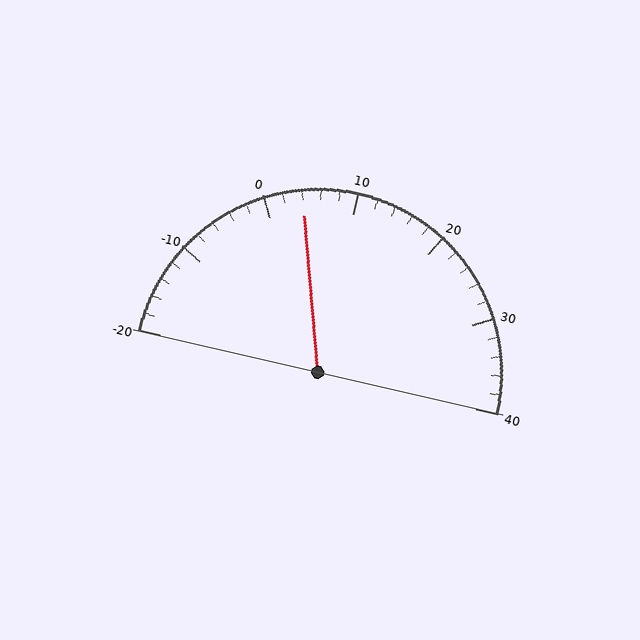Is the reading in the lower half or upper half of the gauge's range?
The reading is in the lower half of the range (-20 to 40).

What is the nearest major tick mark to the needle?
The nearest major tick mark is 0.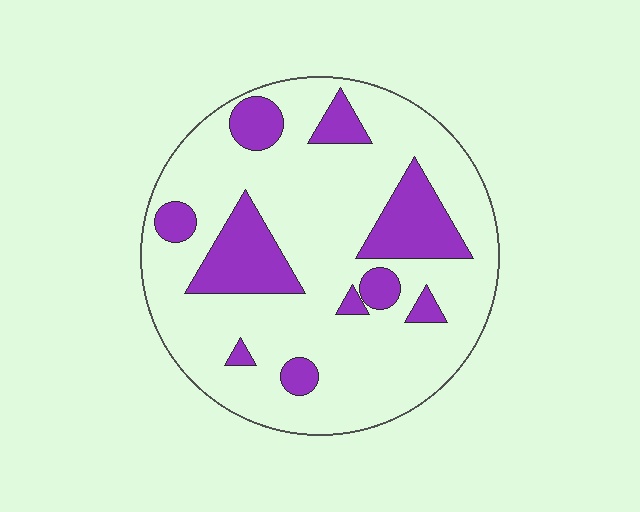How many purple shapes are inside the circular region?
10.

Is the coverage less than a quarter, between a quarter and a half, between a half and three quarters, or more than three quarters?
Less than a quarter.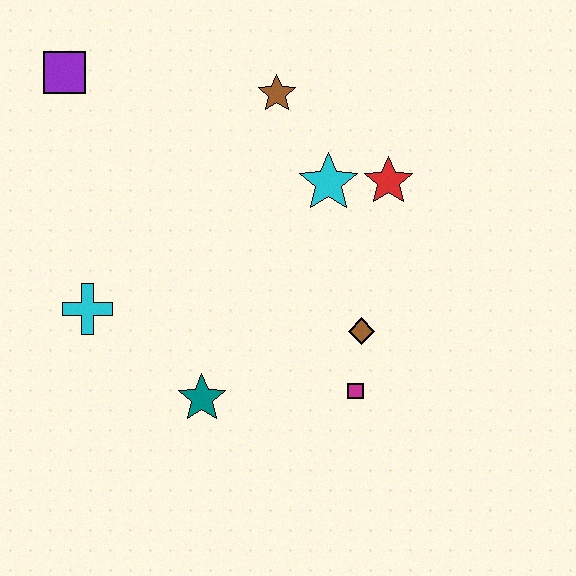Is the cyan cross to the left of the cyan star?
Yes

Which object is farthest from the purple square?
The magenta square is farthest from the purple square.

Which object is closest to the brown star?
The cyan star is closest to the brown star.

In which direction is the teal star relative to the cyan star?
The teal star is below the cyan star.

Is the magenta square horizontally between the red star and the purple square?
Yes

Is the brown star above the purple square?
No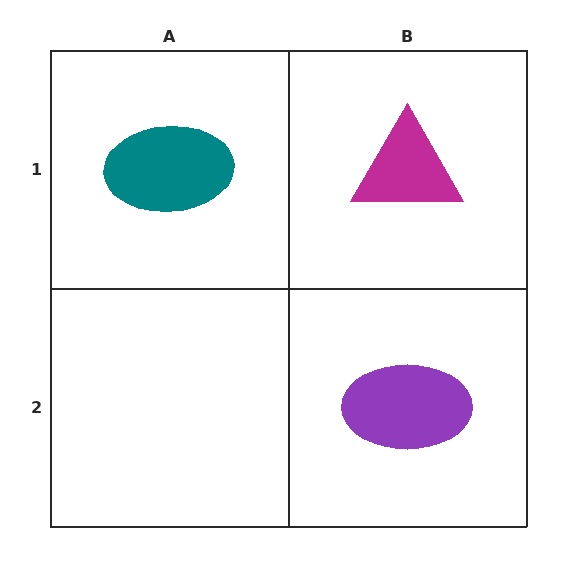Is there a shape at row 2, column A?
No, that cell is empty.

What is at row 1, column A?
A teal ellipse.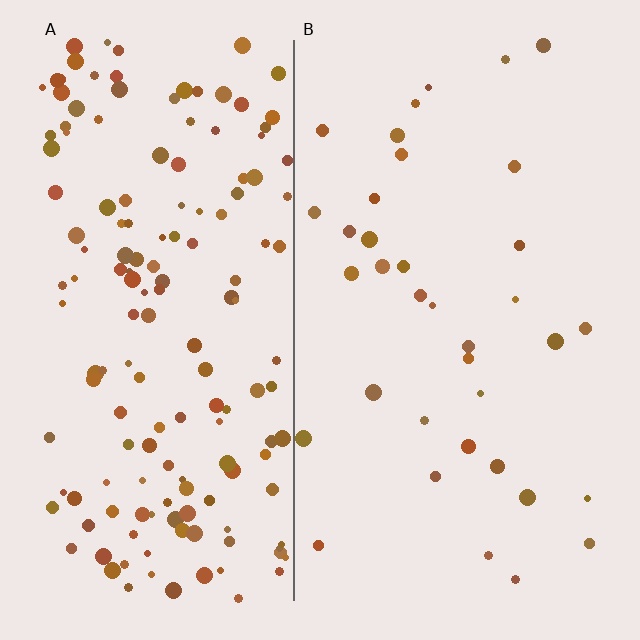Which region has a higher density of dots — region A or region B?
A (the left).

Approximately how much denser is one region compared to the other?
Approximately 4.4× — region A over region B.